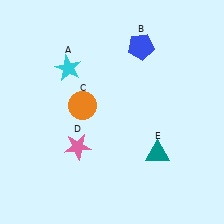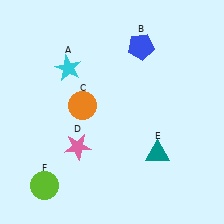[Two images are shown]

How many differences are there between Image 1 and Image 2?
There is 1 difference between the two images.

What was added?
A lime circle (F) was added in Image 2.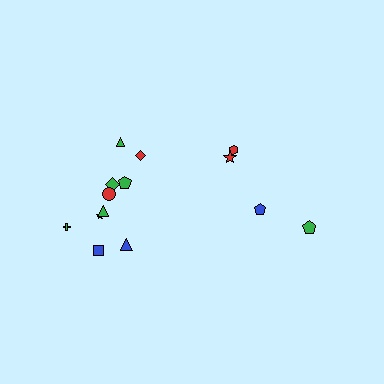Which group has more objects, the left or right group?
The left group.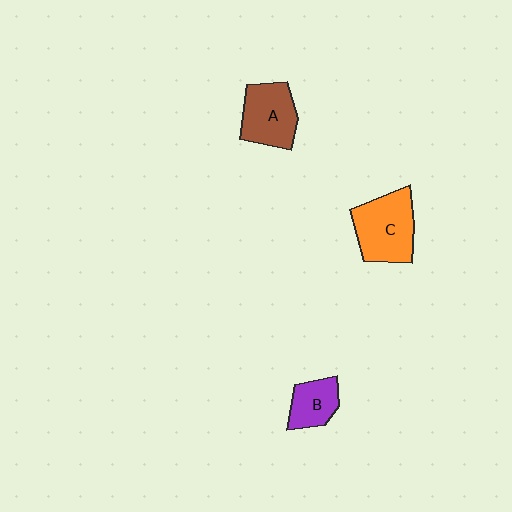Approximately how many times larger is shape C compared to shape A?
Approximately 1.2 times.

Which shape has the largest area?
Shape C (orange).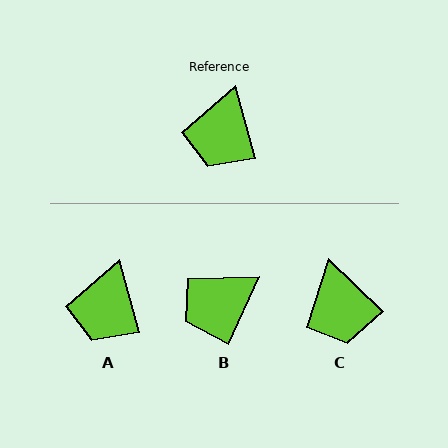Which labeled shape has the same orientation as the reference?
A.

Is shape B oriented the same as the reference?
No, it is off by about 40 degrees.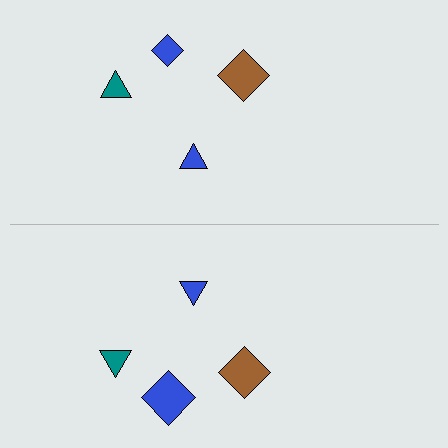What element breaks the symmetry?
The blue diamond on the bottom side has a different size than its mirror counterpart.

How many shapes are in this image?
There are 8 shapes in this image.